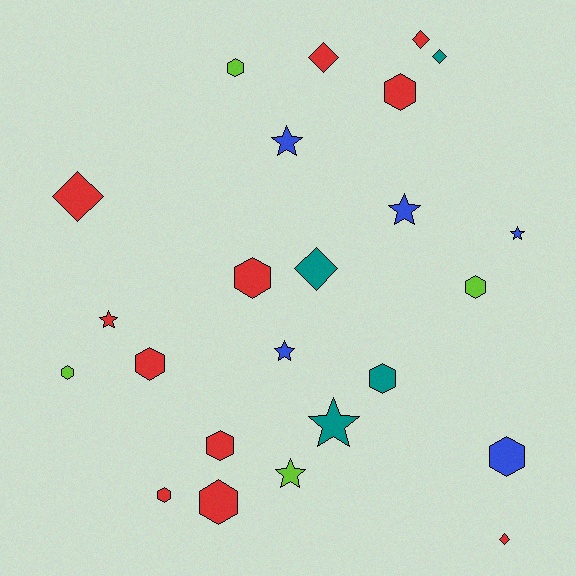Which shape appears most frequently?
Hexagon, with 11 objects.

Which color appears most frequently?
Red, with 11 objects.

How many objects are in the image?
There are 24 objects.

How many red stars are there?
There is 1 red star.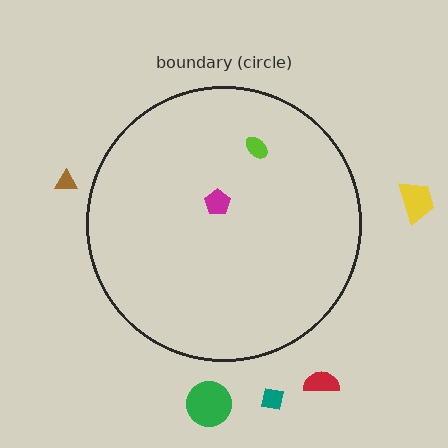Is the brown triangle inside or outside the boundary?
Outside.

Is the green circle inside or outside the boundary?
Outside.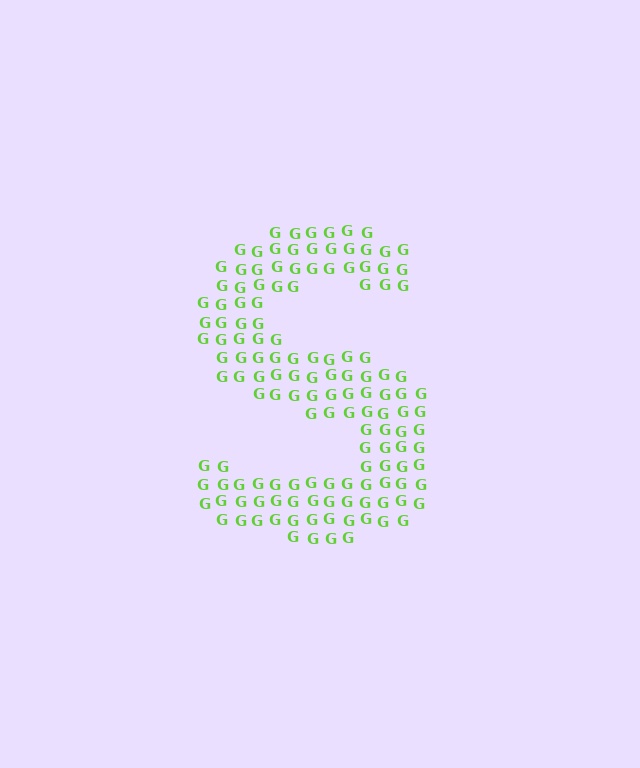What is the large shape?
The large shape is the letter S.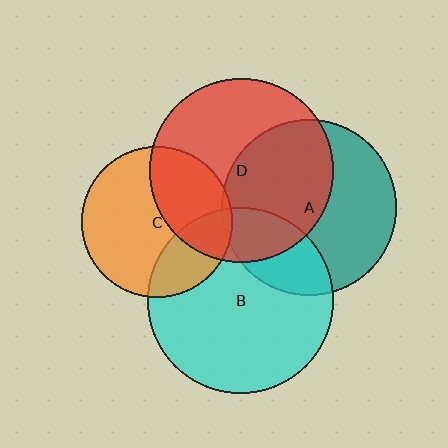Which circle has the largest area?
Circle B (cyan).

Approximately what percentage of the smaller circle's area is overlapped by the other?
Approximately 25%.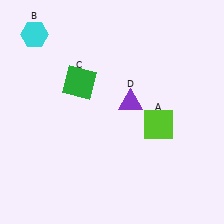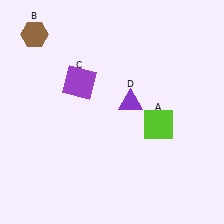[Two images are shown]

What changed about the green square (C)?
In Image 1, C is green. In Image 2, it changed to purple.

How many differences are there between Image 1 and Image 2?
There are 2 differences between the two images.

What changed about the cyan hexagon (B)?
In Image 1, B is cyan. In Image 2, it changed to brown.